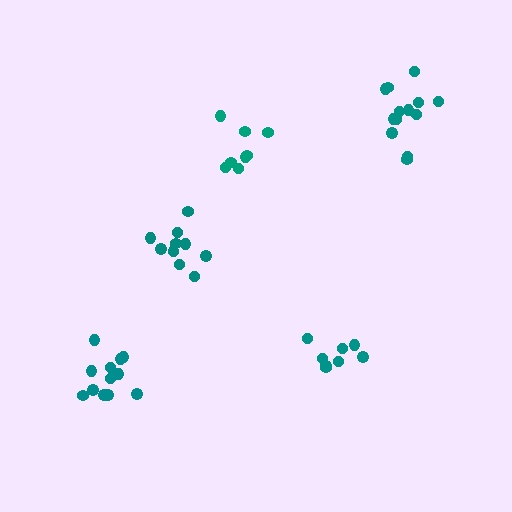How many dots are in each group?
Group 1: 8 dots, Group 2: 8 dots, Group 3: 12 dots, Group 4: 11 dots, Group 5: 13 dots (52 total).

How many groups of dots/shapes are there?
There are 5 groups.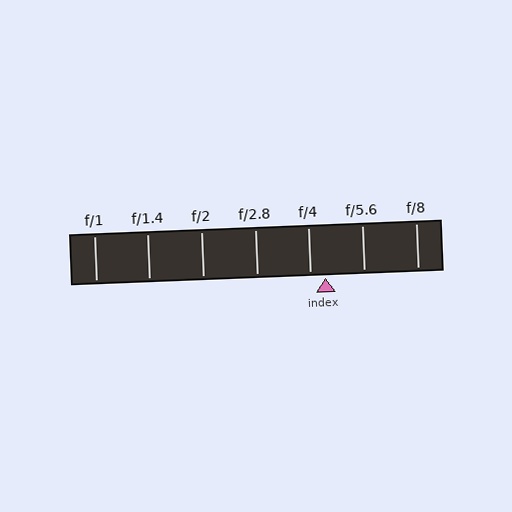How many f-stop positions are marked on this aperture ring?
There are 7 f-stop positions marked.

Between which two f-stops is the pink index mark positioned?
The index mark is between f/4 and f/5.6.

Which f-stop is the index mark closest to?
The index mark is closest to f/4.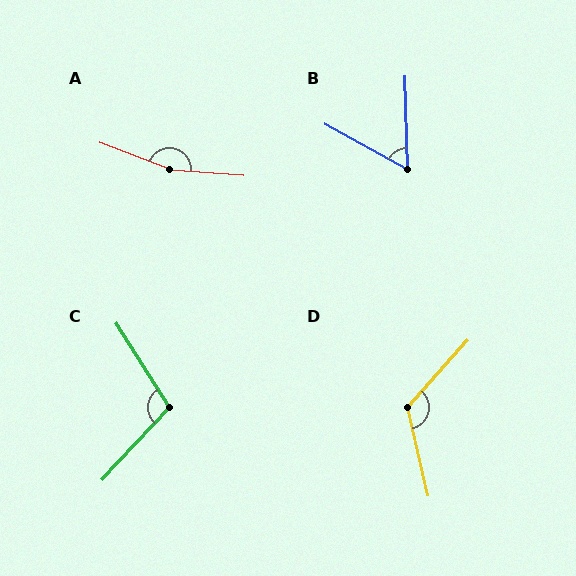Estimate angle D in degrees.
Approximately 125 degrees.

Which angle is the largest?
A, at approximately 163 degrees.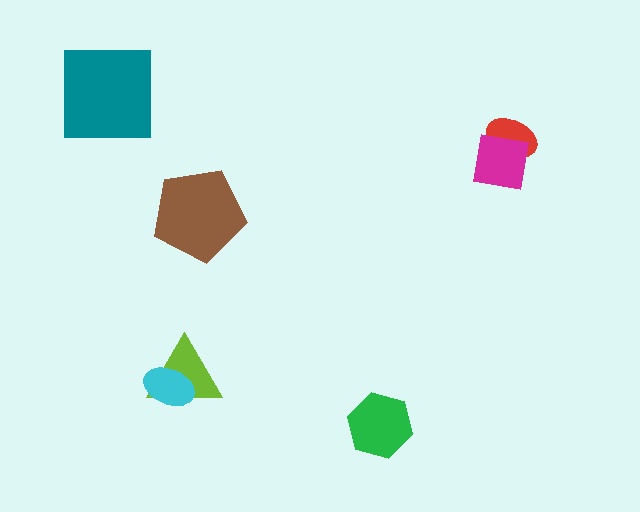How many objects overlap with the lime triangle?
1 object overlaps with the lime triangle.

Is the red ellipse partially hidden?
Yes, it is partially covered by another shape.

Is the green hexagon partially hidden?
No, no other shape covers it.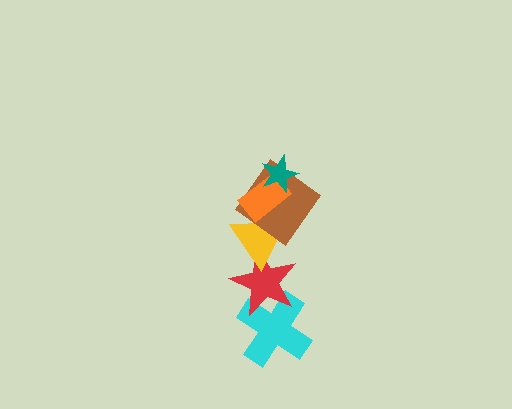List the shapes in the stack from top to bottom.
From top to bottom: the teal star, the orange rectangle, the brown diamond, the yellow triangle, the red star, the cyan cross.